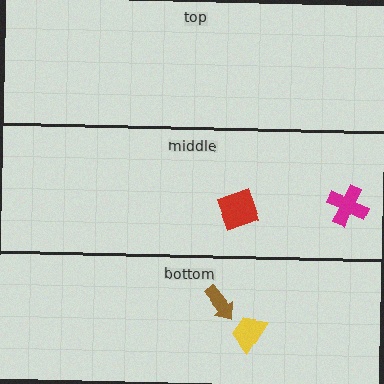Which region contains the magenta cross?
The middle region.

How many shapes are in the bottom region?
2.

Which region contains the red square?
The middle region.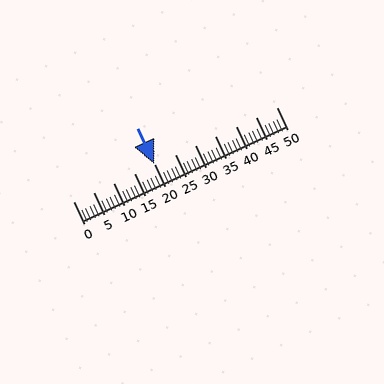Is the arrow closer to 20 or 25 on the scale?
The arrow is closer to 20.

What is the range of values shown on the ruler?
The ruler shows values from 0 to 50.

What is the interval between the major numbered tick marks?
The major tick marks are spaced 5 units apart.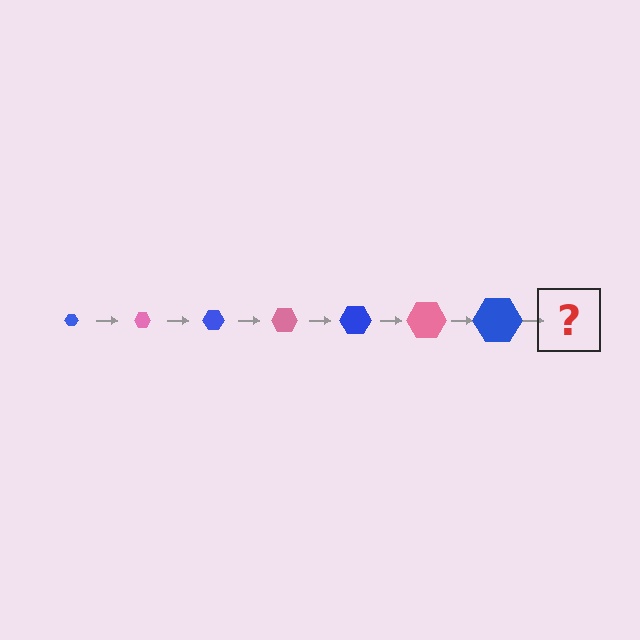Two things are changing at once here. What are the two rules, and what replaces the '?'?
The two rules are that the hexagon grows larger each step and the color cycles through blue and pink. The '?' should be a pink hexagon, larger than the previous one.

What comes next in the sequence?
The next element should be a pink hexagon, larger than the previous one.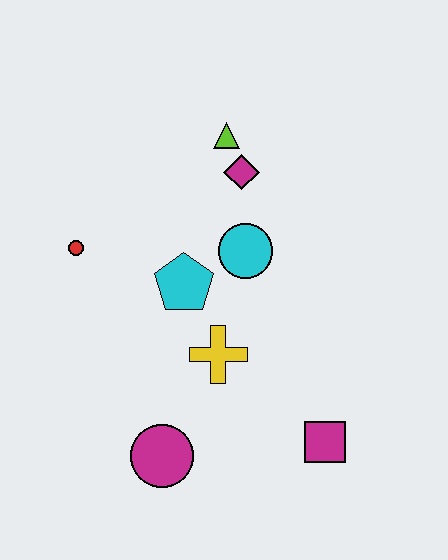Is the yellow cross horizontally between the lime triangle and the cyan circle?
No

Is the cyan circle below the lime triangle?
Yes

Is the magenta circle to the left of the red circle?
No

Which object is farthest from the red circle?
The magenta square is farthest from the red circle.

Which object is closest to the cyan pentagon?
The cyan circle is closest to the cyan pentagon.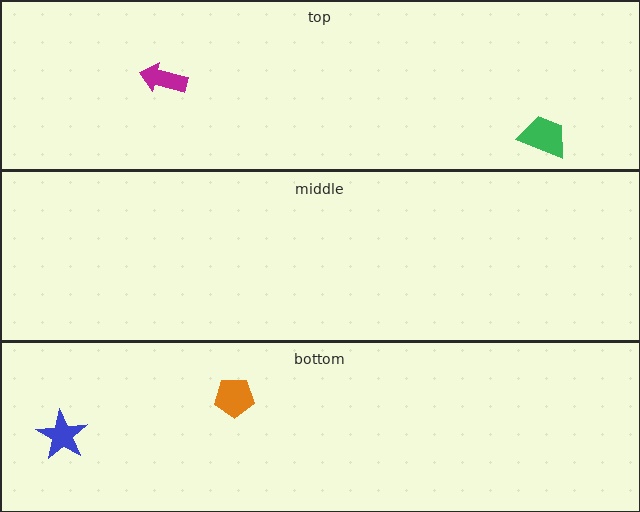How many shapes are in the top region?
2.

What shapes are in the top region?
The green trapezoid, the magenta arrow.